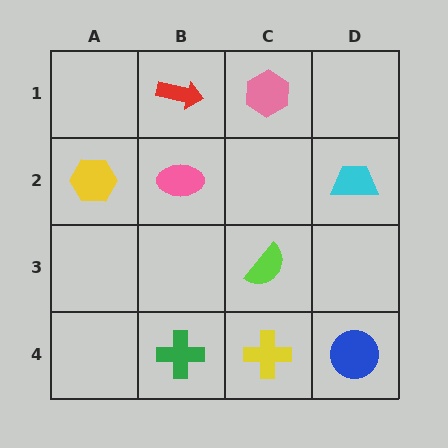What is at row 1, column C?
A pink hexagon.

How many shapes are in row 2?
3 shapes.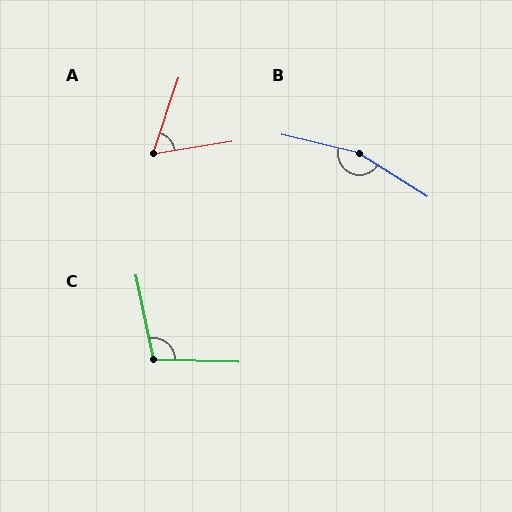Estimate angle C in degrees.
Approximately 103 degrees.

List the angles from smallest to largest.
A (62°), C (103°), B (161°).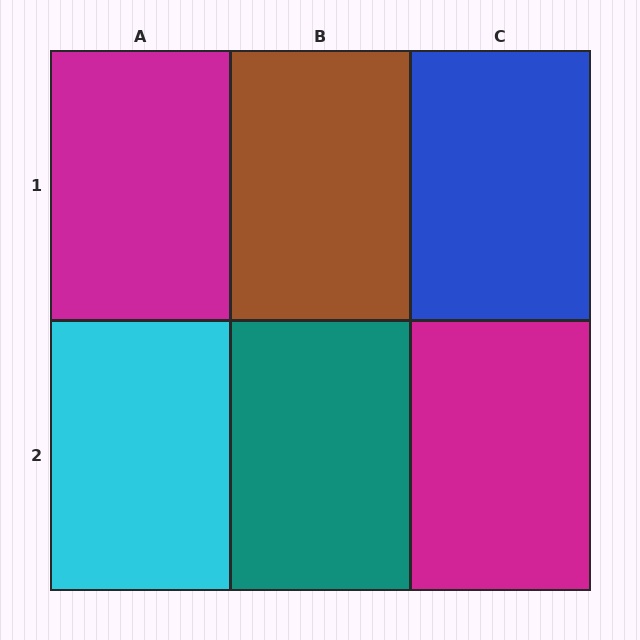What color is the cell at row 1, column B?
Brown.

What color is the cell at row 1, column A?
Magenta.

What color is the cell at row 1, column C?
Blue.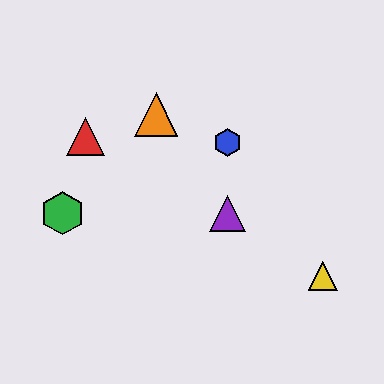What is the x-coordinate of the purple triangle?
The purple triangle is at x≈228.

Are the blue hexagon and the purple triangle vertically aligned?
Yes, both are at x≈228.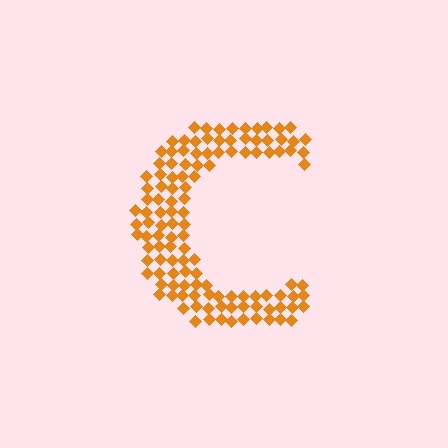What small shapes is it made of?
It is made of small diamonds.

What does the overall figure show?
The overall figure shows the letter C.